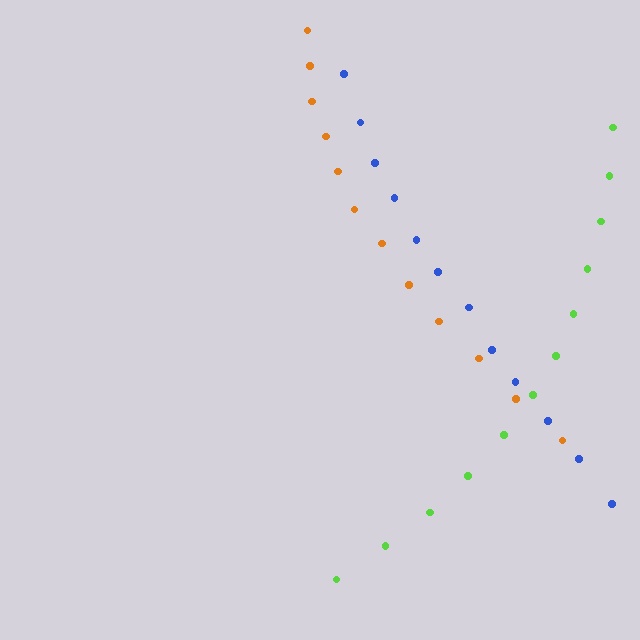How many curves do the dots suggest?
There are 3 distinct paths.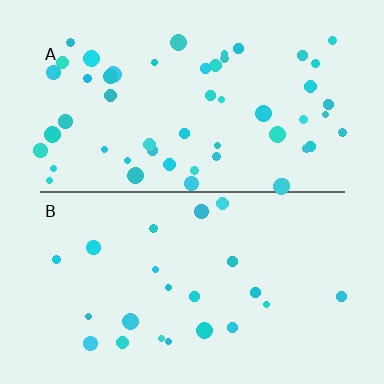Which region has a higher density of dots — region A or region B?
A (the top).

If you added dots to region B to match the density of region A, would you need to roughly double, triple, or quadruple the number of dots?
Approximately double.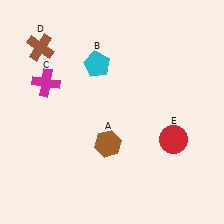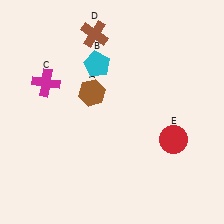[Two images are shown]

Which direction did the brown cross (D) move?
The brown cross (D) moved right.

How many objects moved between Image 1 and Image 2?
2 objects moved between the two images.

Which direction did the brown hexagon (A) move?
The brown hexagon (A) moved up.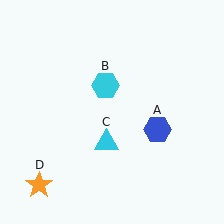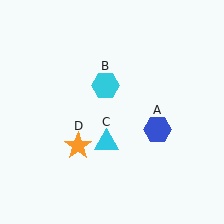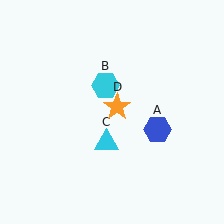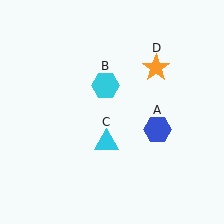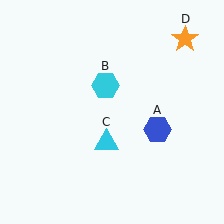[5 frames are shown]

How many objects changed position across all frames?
1 object changed position: orange star (object D).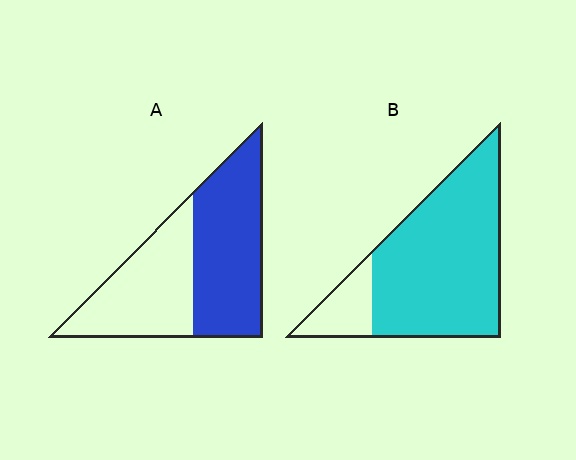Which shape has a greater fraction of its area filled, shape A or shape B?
Shape B.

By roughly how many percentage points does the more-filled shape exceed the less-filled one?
By roughly 30 percentage points (B over A).